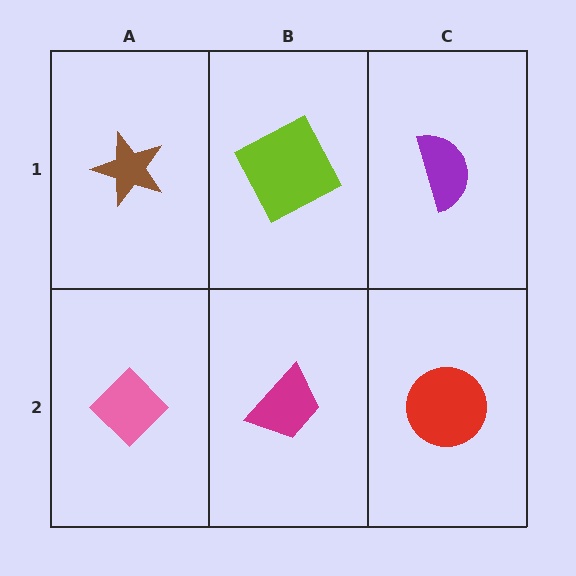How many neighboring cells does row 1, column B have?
3.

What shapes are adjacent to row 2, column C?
A purple semicircle (row 1, column C), a magenta trapezoid (row 2, column B).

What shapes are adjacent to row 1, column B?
A magenta trapezoid (row 2, column B), a brown star (row 1, column A), a purple semicircle (row 1, column C).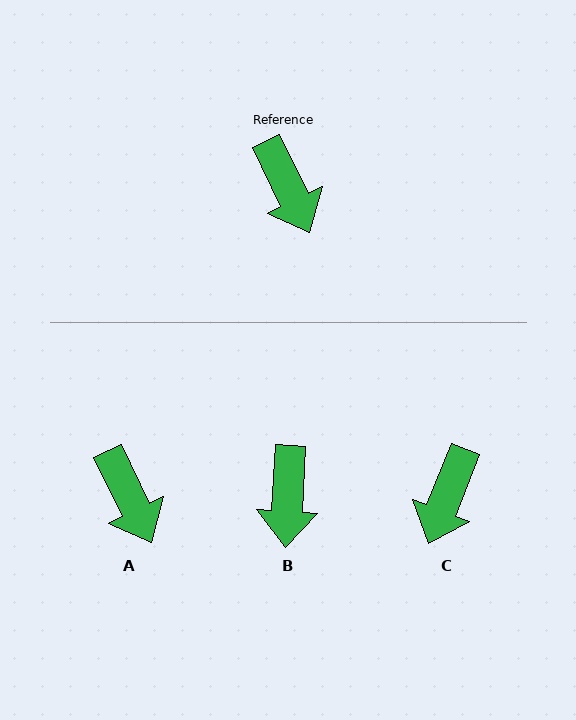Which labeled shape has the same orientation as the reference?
A.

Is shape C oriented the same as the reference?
No, it is off by about 47 degrees.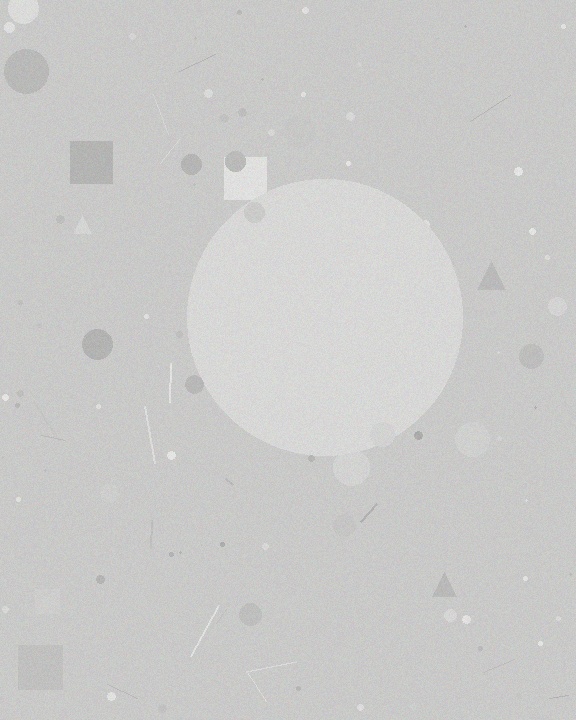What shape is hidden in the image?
A circle is hidden in the image.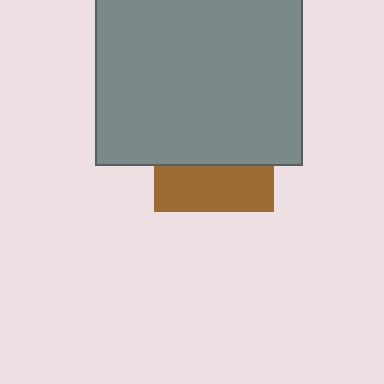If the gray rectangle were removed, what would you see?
You would see the complete brown square.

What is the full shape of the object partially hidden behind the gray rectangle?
The partially hidden object is a brown square.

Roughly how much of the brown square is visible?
A small part of it is visible (roughly 38%).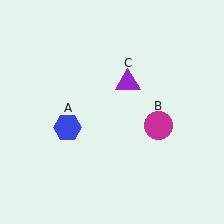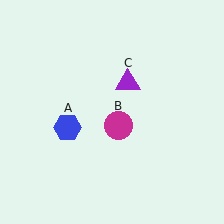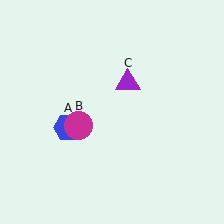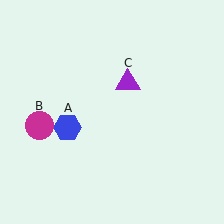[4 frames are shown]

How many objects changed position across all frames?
1 object changed position: magenta circle (object B).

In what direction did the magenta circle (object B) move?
The magenta circle (object B) moved left.